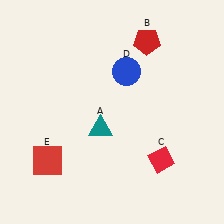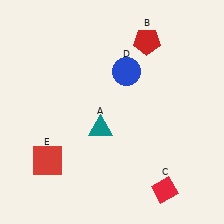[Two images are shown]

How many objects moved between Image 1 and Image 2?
1 object moved between the two images.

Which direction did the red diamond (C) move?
The red diamond (C) moved down.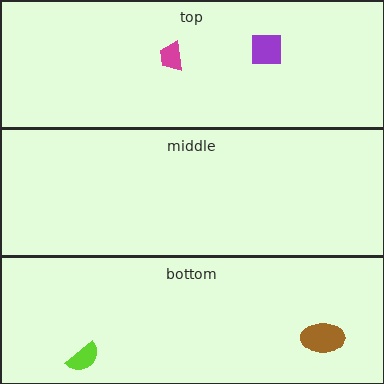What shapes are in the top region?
The purple square, the magenta trapezoid.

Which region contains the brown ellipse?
The bottom region.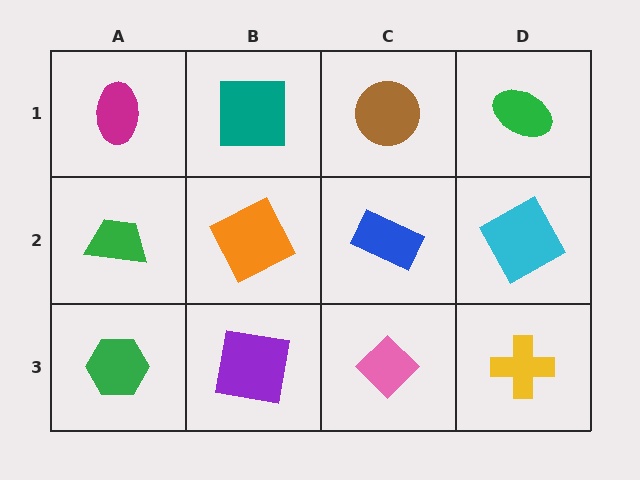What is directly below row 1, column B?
An orange square.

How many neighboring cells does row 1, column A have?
2.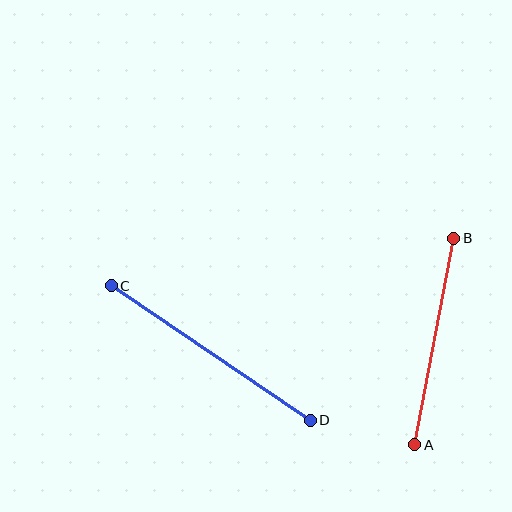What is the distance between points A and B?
The distance is approximately 210 pixels.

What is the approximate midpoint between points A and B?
The midpoint is at approximately (434, 342) pixels.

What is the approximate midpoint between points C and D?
The midpoint is at approximately (211, 353) pixels.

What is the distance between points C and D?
The distance is approximately 240 pixels.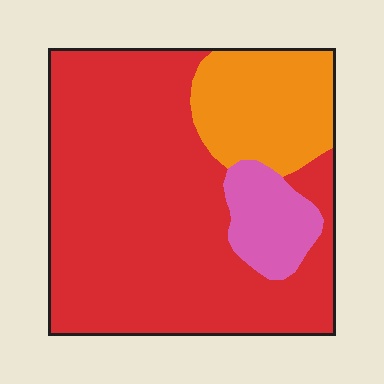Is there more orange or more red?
Red.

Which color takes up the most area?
Red, at roughly 70%.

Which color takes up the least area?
Pink, at roughly 10%.